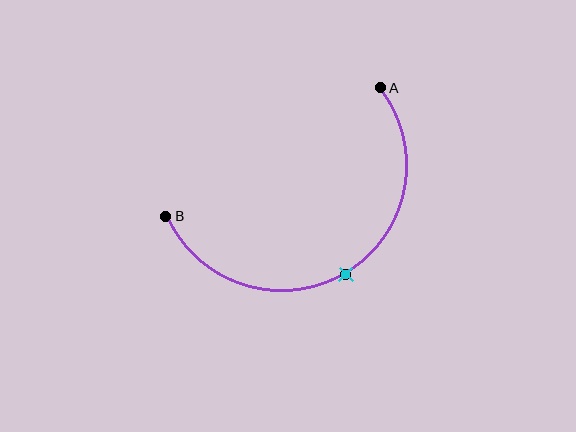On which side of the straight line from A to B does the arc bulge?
The arc bulges below the straight line connecting A and B.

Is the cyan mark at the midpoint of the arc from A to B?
Yes. The cyan mark lies on the arc at equal arc-length from both A and B — it is the arc midpoint.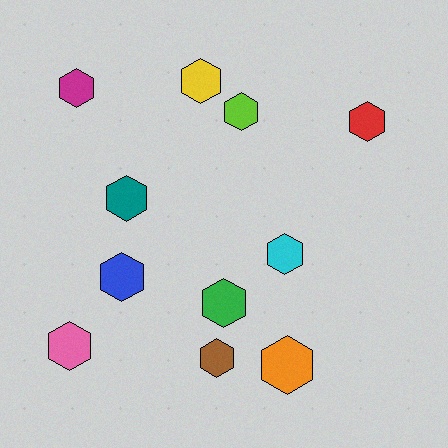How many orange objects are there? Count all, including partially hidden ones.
There is 1 orange object.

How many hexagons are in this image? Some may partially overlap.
There are 11 hexagons.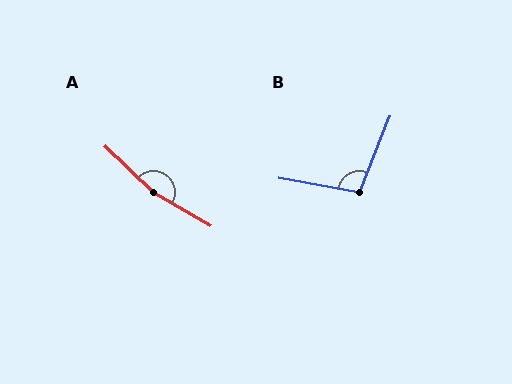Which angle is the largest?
A, at approximately 166 degrees.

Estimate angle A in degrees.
Approximately 166 degrees.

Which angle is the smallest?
B, at approximately 101 degrees.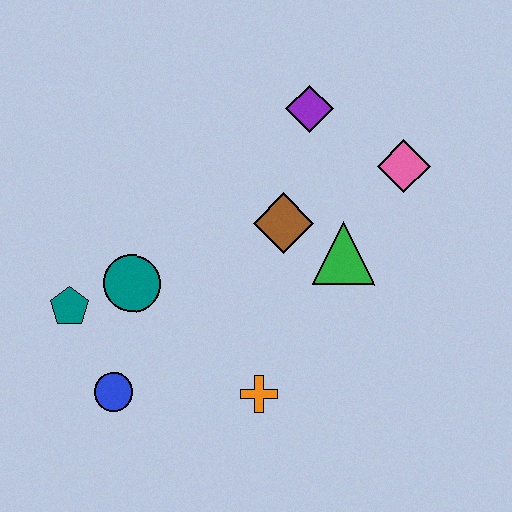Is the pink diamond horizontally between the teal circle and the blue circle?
No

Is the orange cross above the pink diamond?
No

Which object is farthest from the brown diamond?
The blue circle is farthest from the brown diamond.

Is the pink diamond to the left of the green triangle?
No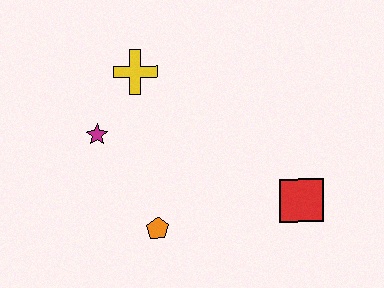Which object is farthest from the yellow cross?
The red square is farthest from the yellow cross.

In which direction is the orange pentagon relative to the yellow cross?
The orange pentagon is below the yellow cross.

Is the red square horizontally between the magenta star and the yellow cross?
No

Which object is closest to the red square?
The orange pentagon is closest to the red square.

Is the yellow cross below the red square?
No